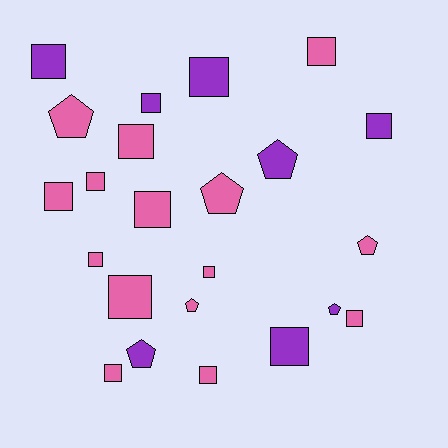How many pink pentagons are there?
There are 4 pink pentagons.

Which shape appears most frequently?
Square, with 16 objects.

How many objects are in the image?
There are 23 objects.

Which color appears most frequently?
Pink, with 15 objects.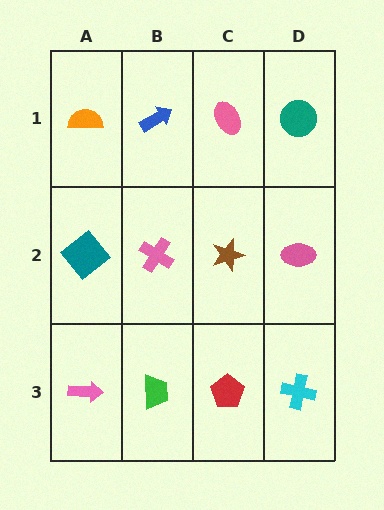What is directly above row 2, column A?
An orange semicircle.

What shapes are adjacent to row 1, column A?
A teal diamond (row 2, column A), a blue arrow (row 1, column B).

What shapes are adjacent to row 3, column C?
A brown star (row 2, column C), a green trapezoid (row 3, column B), a cyan cross (row 3, column D).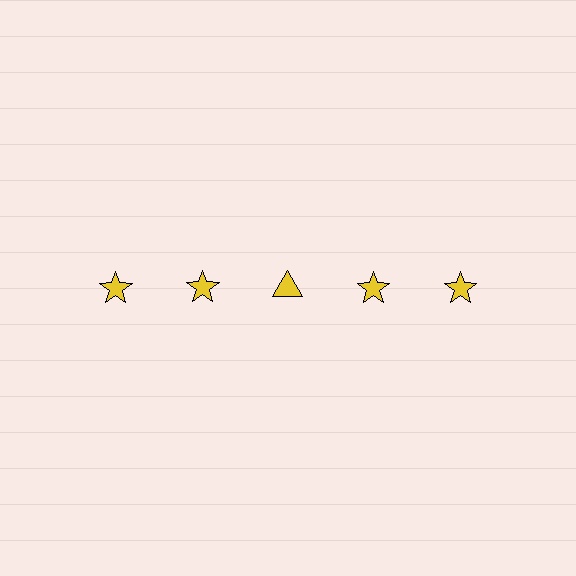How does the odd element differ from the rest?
It has a different shape: triangle instead of star.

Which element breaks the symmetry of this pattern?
The yellow triangle in the top row, center column breaks the symmetry. All other shapes are yellow stars.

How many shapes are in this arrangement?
There are 5 shapes arranged in a grid pattern.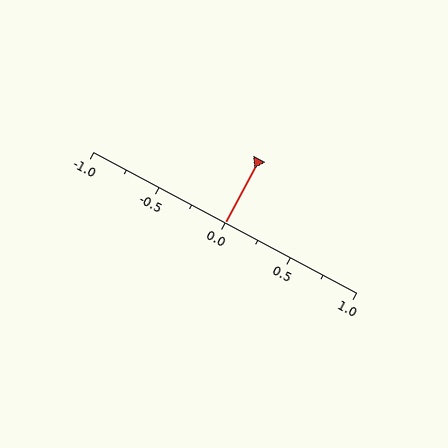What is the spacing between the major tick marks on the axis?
The major ticks are spaced 0.5 apart.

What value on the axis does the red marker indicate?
The marker indicates approximately 0.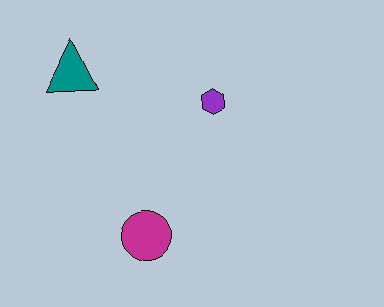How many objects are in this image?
There are 3 objects.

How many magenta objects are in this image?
There is 1 magenta object.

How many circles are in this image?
There is 1 circle.